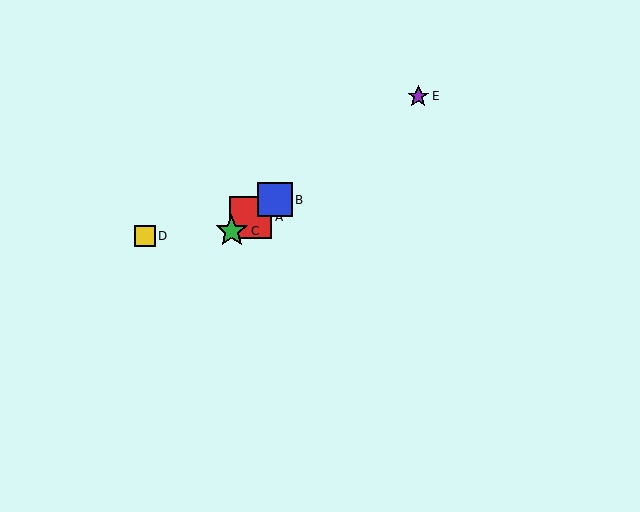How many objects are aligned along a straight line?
4 objects (A, B, C, E) are aligned along a straight line.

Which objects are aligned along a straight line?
Objects A, B, C, E are aligned along a straight line.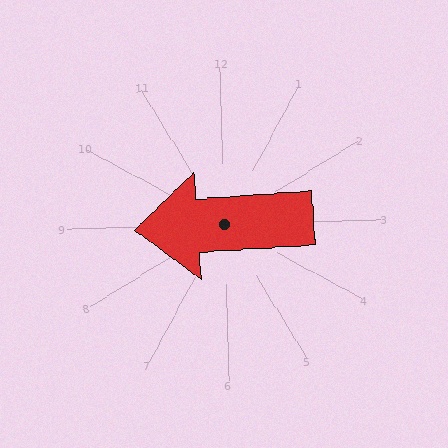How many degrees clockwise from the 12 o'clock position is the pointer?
Approximately 268 degrees.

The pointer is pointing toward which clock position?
Roughly 9 o'clock.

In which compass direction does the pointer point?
West.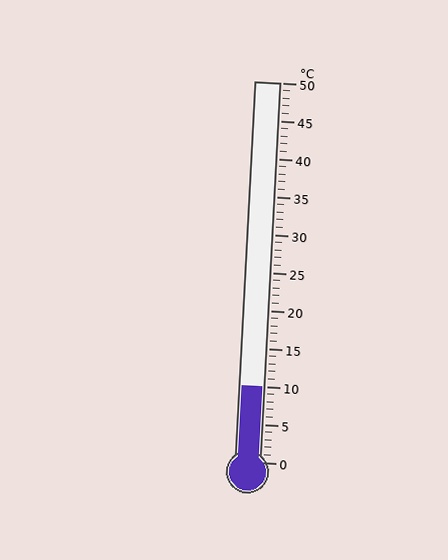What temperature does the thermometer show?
The thermometer shows approximately 10°C.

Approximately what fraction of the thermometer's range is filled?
The thermometer is filled to approximately 20% of its range.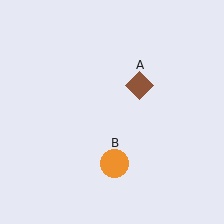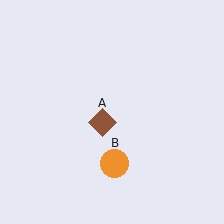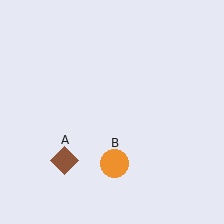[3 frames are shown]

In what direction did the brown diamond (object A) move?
The brown diamond (object A) moved down and to the left.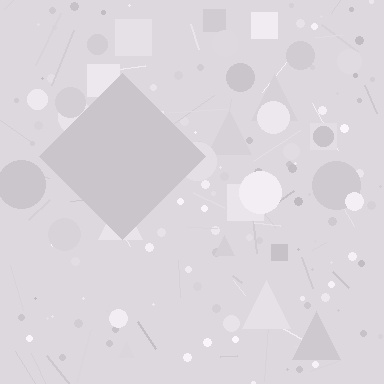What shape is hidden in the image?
A diamond is hidden in the image.